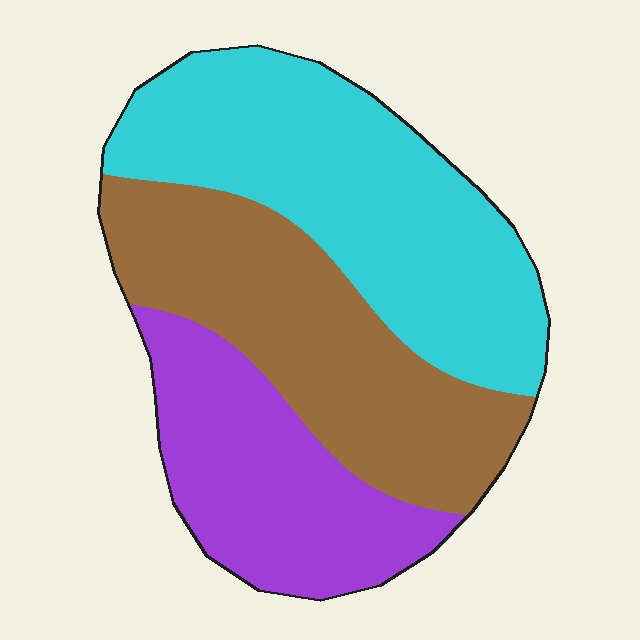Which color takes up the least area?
Purple, at roughly 25%.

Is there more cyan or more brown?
Cyan.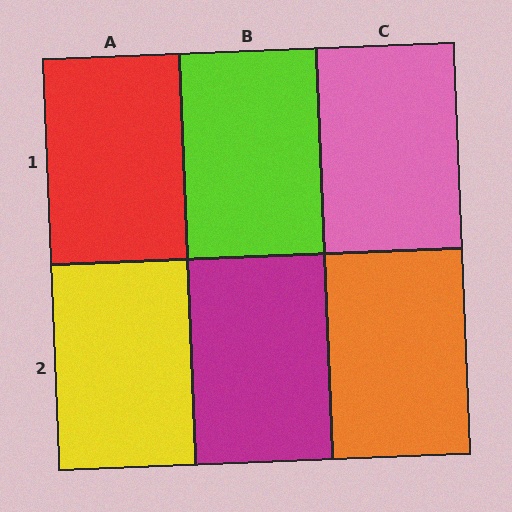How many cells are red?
1 cell is red.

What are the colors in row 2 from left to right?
Yellow, magenta, orange.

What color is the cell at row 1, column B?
Lime.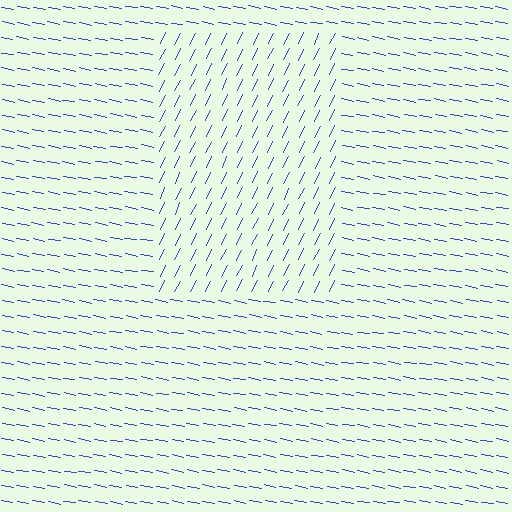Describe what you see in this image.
The image is filled with small blue line segments. A rectangle region in the image has lines oriented differently from the surrounding lines, creating a visible texture boundary.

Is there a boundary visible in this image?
Yes, there is a texture boundary formed by a change in line orientation.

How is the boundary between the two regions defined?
The boundary is defined purely by a change in line orientation (approximately 74 degrees difference). All lines are the same color and thickness.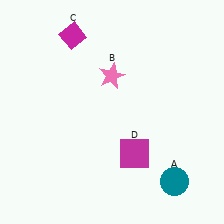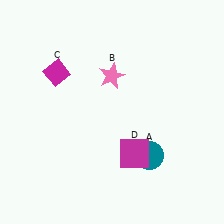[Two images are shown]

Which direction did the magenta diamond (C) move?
The magenta diamond (C) moved down.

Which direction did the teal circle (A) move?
The teal circle (A) moved up.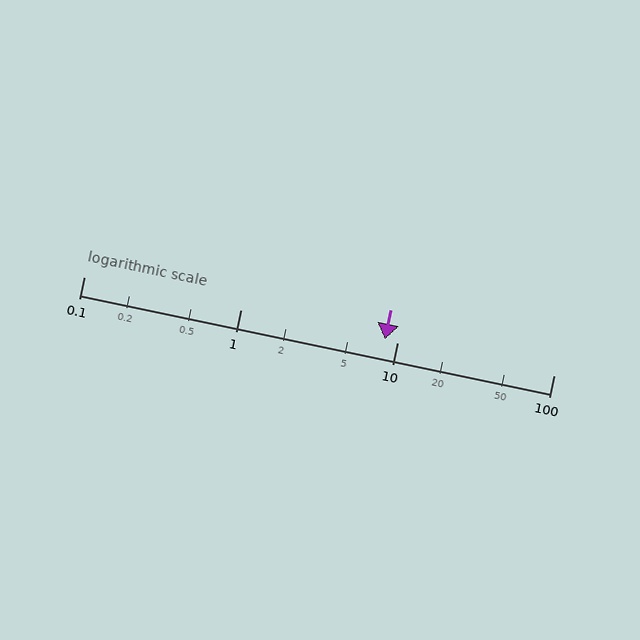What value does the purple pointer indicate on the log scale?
The pointer indicates approximately 8.3.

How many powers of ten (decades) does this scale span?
The scale spans 3 decades, from 0.1 to 100.